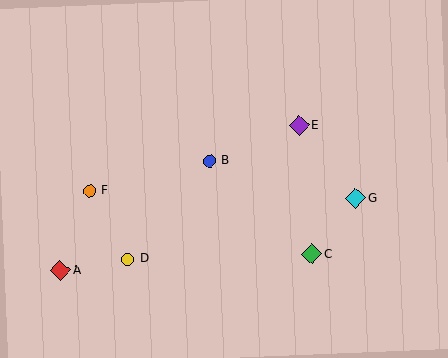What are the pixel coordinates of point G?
Point G is at (355, 198).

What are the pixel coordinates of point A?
Point A is at (61, 271).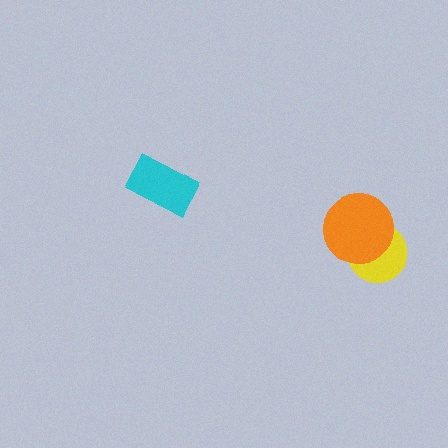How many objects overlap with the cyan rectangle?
0 objects overlap with the cyan rectangle.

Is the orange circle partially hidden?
No, no other shape covers it.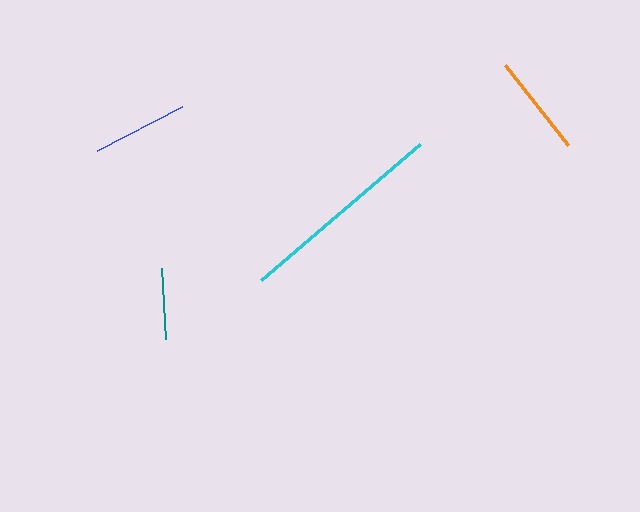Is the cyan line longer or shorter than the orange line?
The cyan line is longer than the orange line.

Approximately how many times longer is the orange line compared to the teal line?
The orange line is approximately 1.4 times the length of the teal line.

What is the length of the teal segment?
The teal segment is approximately 71 pixels long.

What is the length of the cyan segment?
The cyan segment is approximately 209 pixels long.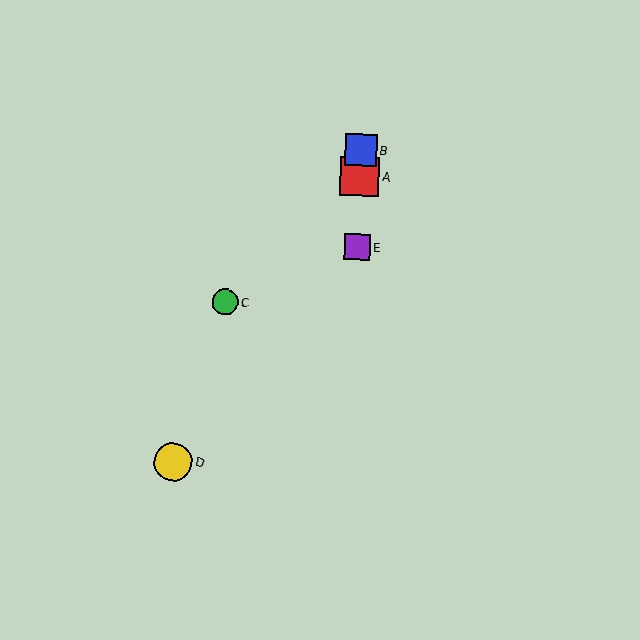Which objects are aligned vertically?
Objects A, B, E are aligned vertically.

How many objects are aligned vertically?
3 objects (A, B, E) are aligned vertically.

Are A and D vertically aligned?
No, A is at x≈360 and D is at x≈173.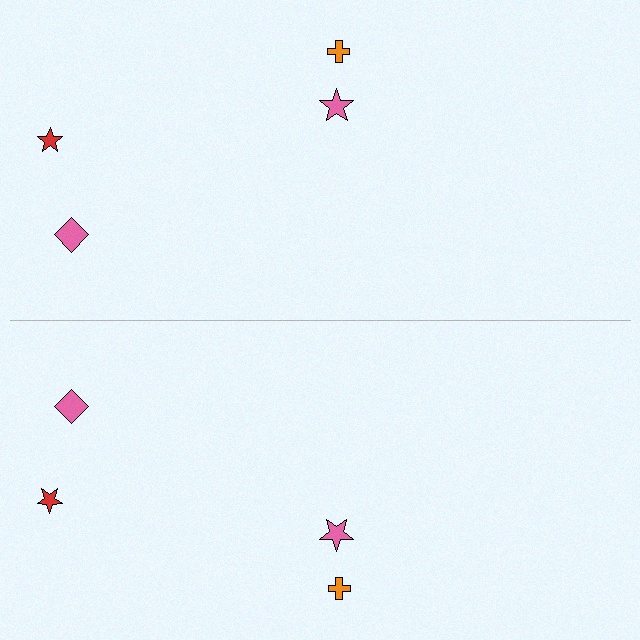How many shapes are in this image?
There are 8 shapes in this image.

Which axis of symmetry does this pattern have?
The pattern has a horizontal axis of symmetry running through the center of the image.